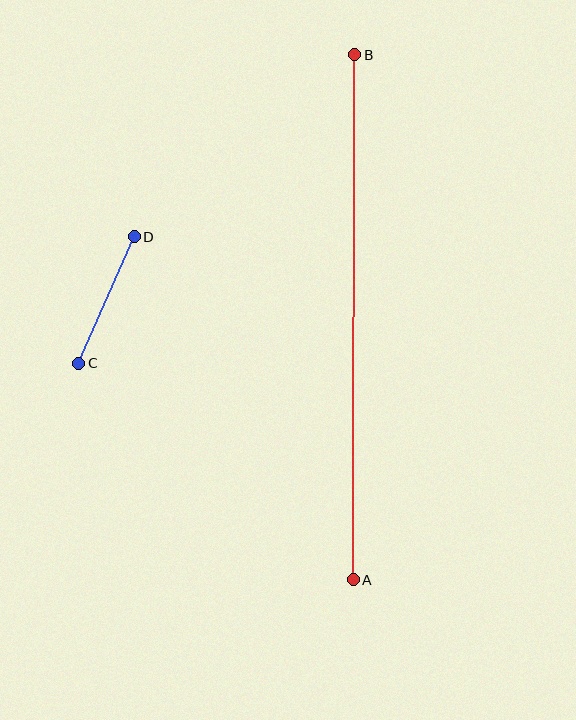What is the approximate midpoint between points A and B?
The midpoint is at approximately (354, 317) pixels.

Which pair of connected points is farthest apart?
Points A and B are farthest apart.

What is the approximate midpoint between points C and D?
The midpoint is at approximately (106, 300) pixels.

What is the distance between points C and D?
The distance is approximately 138 pixels.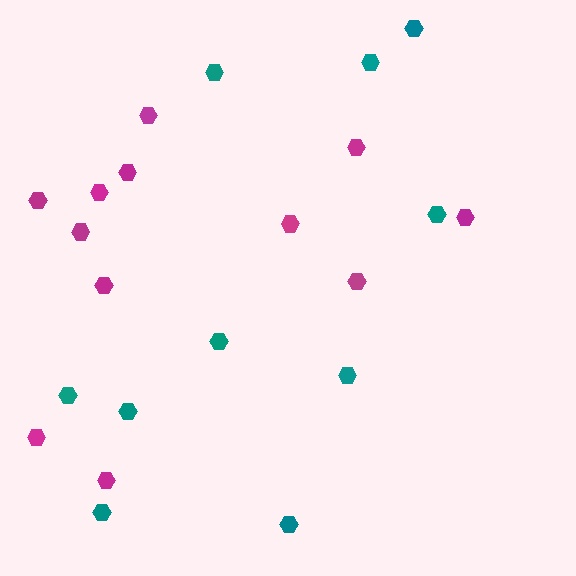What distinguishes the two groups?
There are 2 groups: one group of teal hexagons (10) and one group of magenta hexagons (12).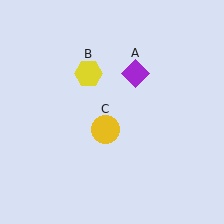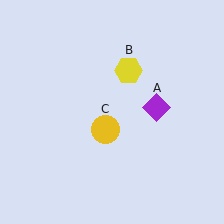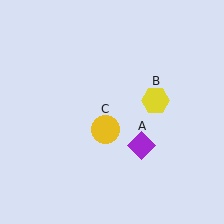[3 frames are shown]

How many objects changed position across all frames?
2 objects changed position: purple diamond (object A), yellow hexagon (object B).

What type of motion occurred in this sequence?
The purple diamond (object A), yellow hexagon (object B) rotated clockwise around the center of the scene.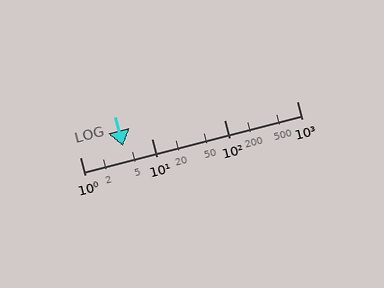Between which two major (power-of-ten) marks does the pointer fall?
The pointer is between 1 and 10.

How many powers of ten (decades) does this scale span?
The scale spans 3 decades, from 1 to 1000.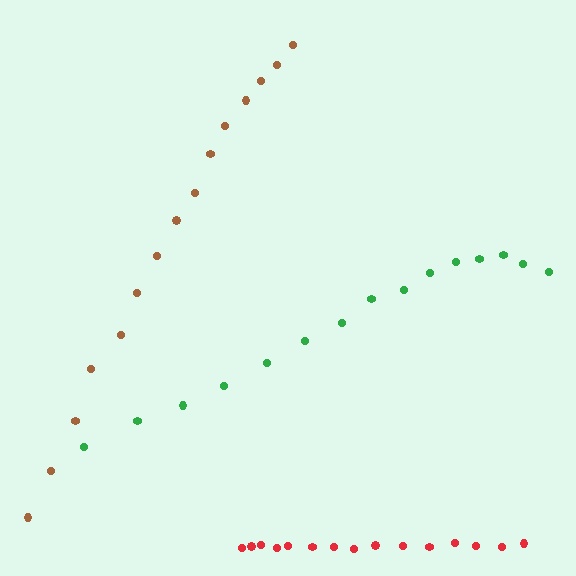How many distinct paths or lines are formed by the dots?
There are 3 distinct paths.